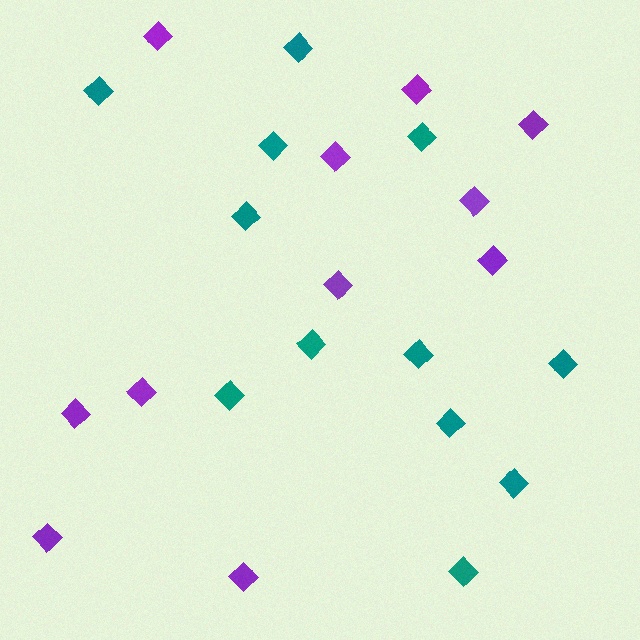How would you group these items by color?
There are 2 groups: one group of teal diamonds (12) and one group of purple diamonds (11).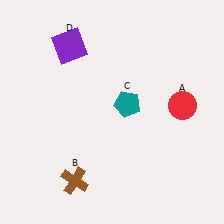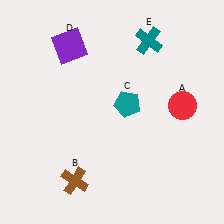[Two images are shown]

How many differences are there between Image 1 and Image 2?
There is 1 difference between the two images.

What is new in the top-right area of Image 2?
A teal cross (E) was added in the top-right area of Image 2.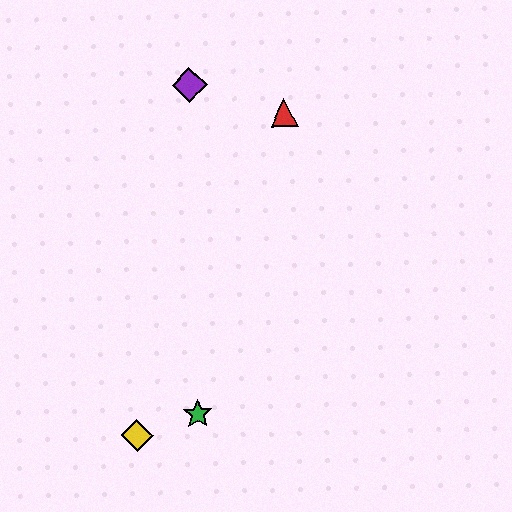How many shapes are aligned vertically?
3 shapes (the blue diamond, the green star, the purple diamond) are aligned vertically.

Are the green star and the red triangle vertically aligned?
No, the green star is at x≈198 and the red triangle is at x≈284.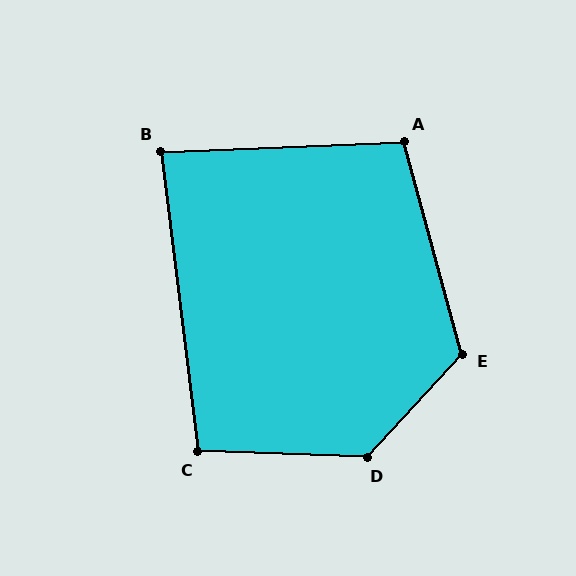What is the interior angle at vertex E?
Approximately 122 degrees (obtuse).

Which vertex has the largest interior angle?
D, at approximately 131 degrees.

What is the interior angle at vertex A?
Approximately 103 degrees (obtuse).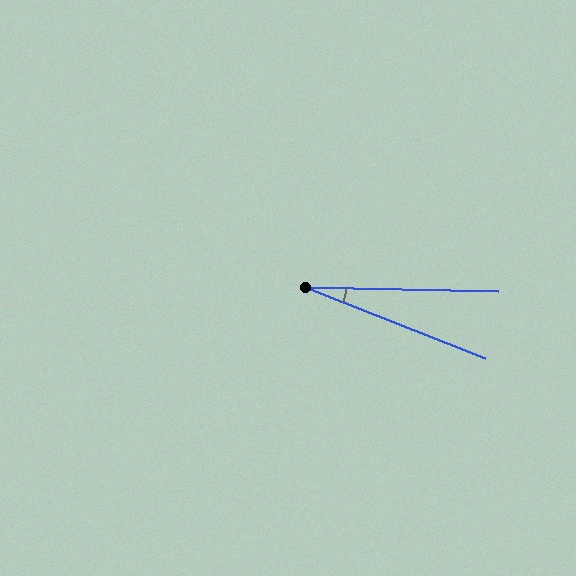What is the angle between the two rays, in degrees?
Approximately 20 degrees.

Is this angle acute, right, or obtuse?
It is acute.